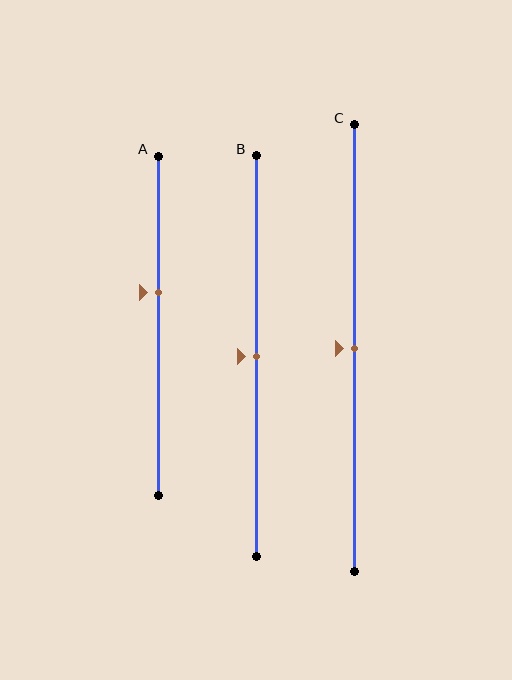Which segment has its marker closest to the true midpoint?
Segment B has its marker closest to the true midpoint.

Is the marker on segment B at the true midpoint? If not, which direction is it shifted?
Yes, the marker on segment B is at the true midpoint.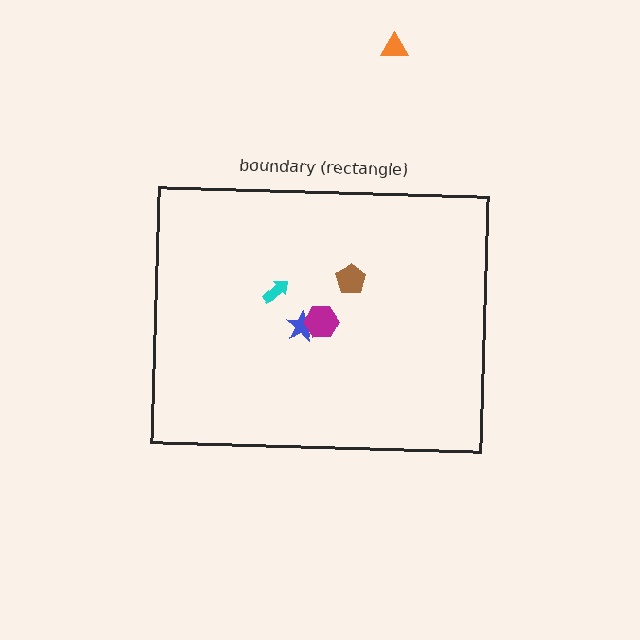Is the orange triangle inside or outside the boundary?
Outside.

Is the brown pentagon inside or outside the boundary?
Inside.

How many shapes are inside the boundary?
4 inside, 1 outside.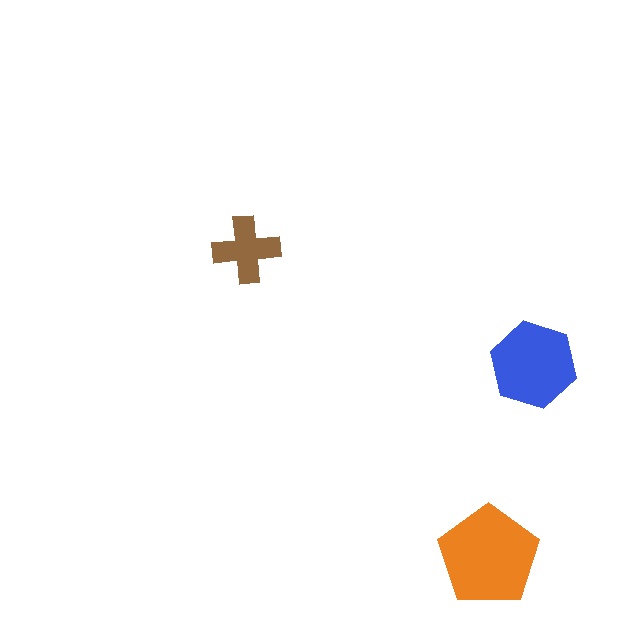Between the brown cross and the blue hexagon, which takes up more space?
The blue hexagon.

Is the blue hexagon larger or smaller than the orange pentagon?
Smaller.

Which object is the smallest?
The brown cross.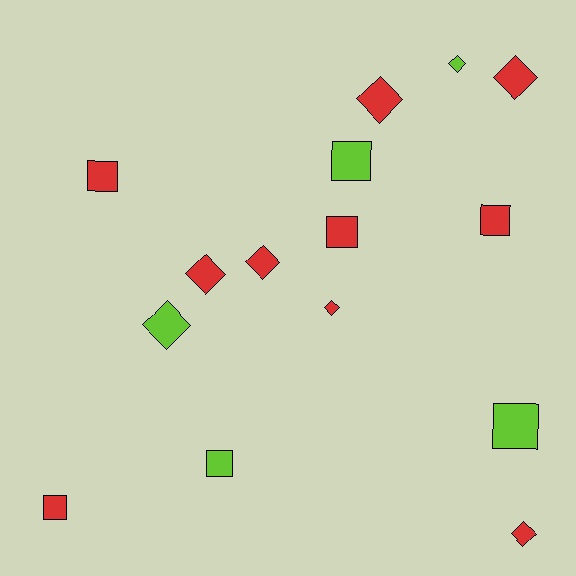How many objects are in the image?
There are 15 objects.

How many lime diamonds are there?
There are 2 lime diamonds.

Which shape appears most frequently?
Diamond, with 8 objects.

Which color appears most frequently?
Red, with 10 objects.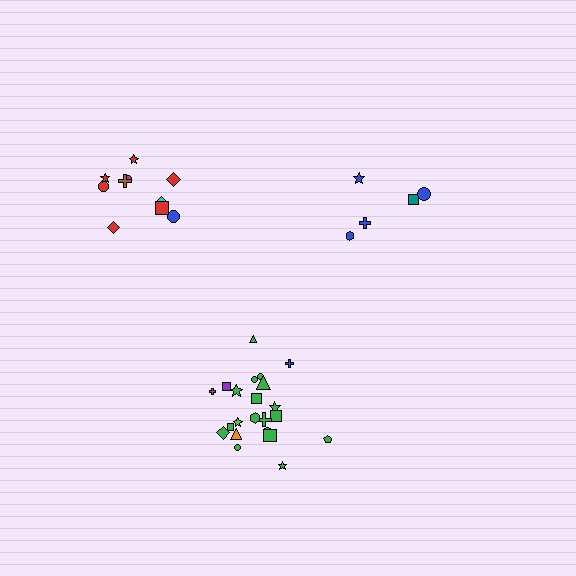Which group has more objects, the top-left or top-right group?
The top-left group.